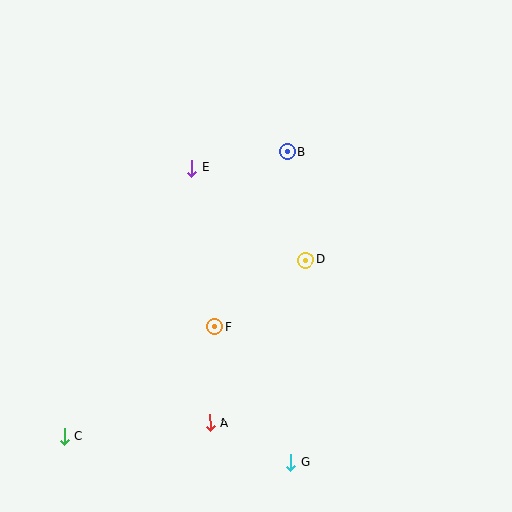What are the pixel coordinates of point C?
Point C is at (64, 436).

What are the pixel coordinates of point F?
Point F is at (214, 327).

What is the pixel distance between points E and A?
The distance between E and A is 256 pixels.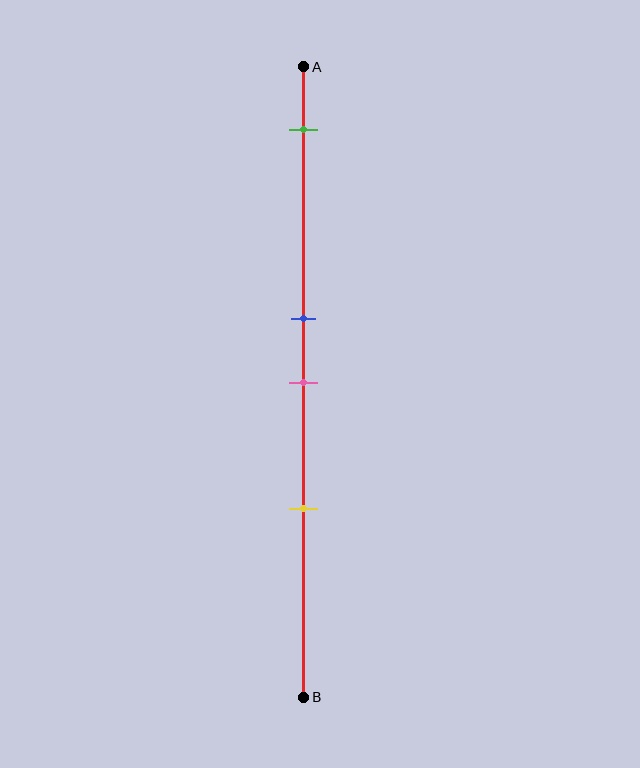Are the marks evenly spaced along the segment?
No, the marks are not evenly spaced.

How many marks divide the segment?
There are 4 marks dividing the segment.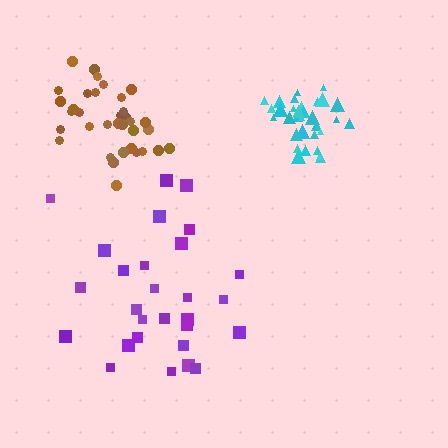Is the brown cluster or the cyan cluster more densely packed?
Cyan.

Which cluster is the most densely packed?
Cyan.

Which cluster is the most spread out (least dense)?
Purple.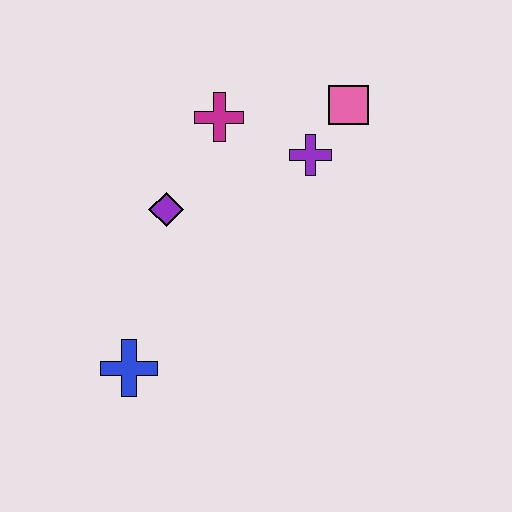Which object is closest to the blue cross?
The purple diamond is closest to the blue cross.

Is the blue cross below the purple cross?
Yes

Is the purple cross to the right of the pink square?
No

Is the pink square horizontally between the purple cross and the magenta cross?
No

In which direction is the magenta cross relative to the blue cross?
The magenta cross is above the blue cross.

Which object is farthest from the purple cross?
The blue cross is farthest from the purple cross.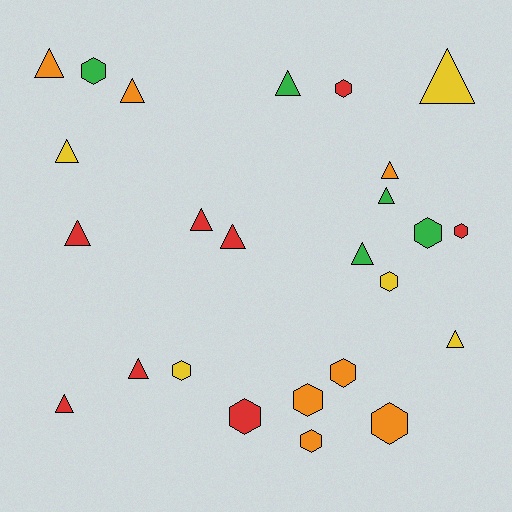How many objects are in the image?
There are 25 objects.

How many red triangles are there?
There are 5 red triangles.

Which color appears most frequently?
Red, with 8 objects.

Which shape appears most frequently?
Triangle, with 14 objects.